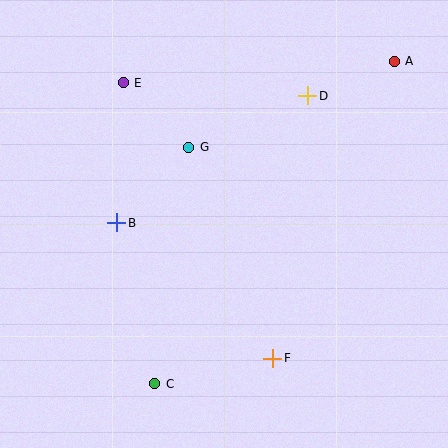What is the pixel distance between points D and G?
The distance between D and G is 130 pixels.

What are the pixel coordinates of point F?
Point F is at (273, 358).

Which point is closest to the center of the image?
Point G at (189, 147) is closest to the center.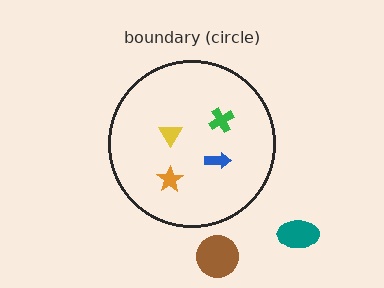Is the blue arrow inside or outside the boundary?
Inside.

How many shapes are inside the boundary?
4 inside, 2 outside.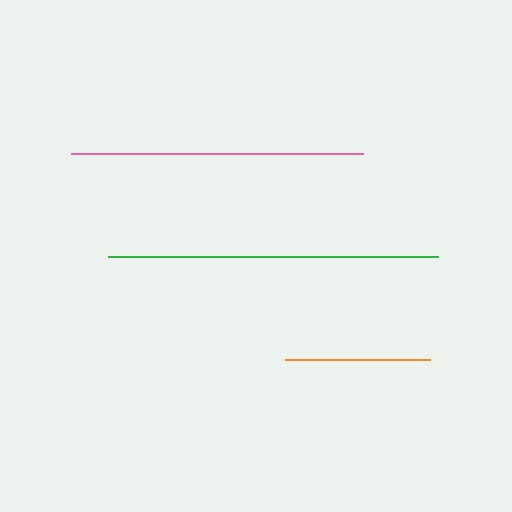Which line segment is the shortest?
The orange line is the shortest at approximately 145 pixels.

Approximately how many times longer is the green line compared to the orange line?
The green line is approximately 2.3 times the length of the orange line.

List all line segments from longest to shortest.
From longest to shortest: green, pink, orange.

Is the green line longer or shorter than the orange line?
The green line is longer than the orange line.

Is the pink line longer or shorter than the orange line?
The pink line is longer than the orange line.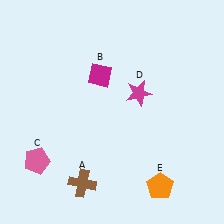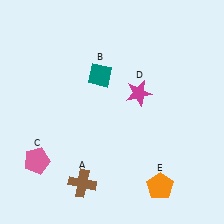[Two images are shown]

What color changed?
The diamond (B) changed from magenta in Image 1 to teal in Image 2.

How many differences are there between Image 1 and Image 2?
There is 1 difference between the two images.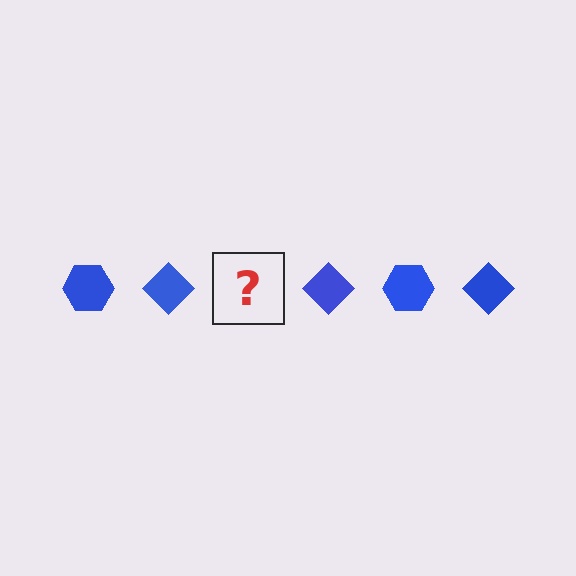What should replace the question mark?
The question mark should be replaced with a blue hexagon.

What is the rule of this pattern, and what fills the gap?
The rule is that the pattern cycles through hexagon, diamond shapes in blue. The gap should be filled with a blue hexagon.